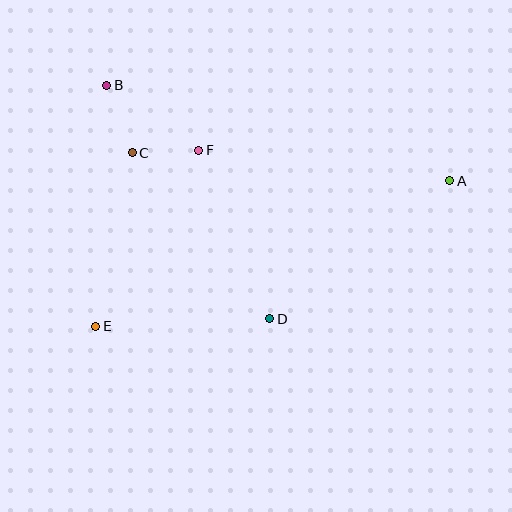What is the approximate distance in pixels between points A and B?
The distance between A and B is approximately 356 pixels.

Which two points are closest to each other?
Points C and F are closest to each other.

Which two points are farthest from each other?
Points A and E are farthest from each other.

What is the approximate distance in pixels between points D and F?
The distance between D and F is approximately 183 pixels.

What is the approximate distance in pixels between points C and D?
The distance between C and D is approximately 215 pixels.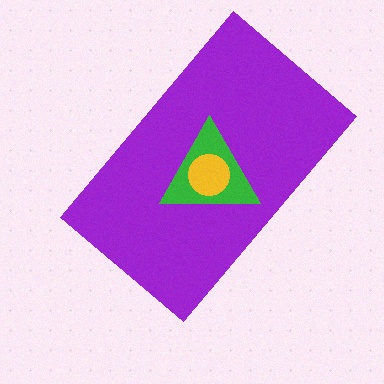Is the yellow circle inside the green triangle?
Yes.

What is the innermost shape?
The yellow circle.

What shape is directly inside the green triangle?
The yellow circle.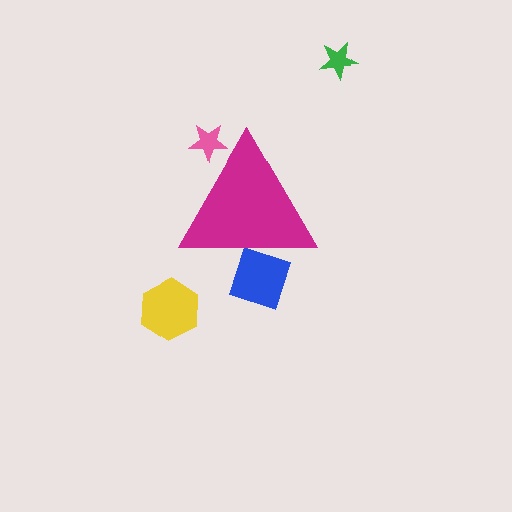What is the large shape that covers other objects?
A magenta triangle.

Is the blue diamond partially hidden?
Yes, the blue diamond is partially hidden behind the magenta triangle.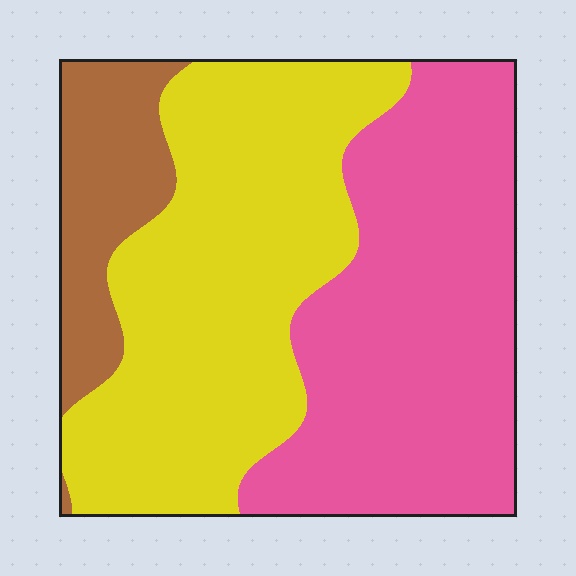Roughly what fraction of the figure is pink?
Pink takes up about two fifths (2/5) of the figure.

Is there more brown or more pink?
Pink.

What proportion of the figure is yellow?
Yellow covers about 45% of the figure.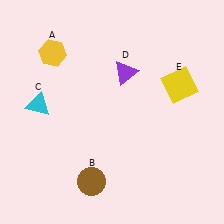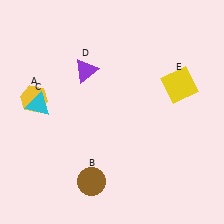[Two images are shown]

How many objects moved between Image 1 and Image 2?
2 objects moved between the two images.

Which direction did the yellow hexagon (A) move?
The yellow hexagon (A) moved down.